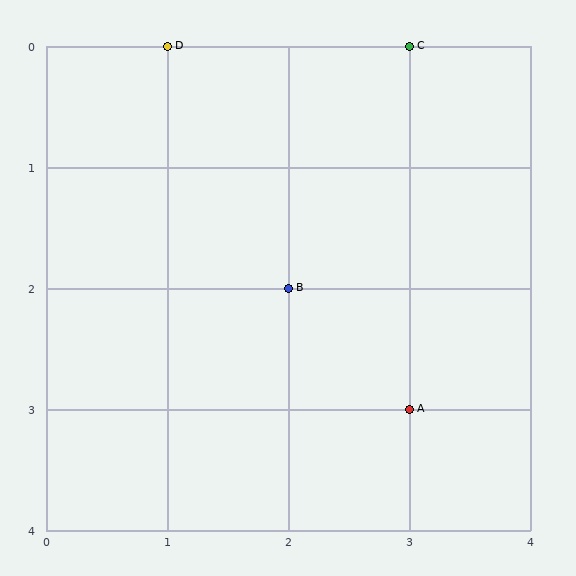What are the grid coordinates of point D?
Point D is at grid coordinates (1, 0).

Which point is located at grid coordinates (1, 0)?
Point D is at (1, 0).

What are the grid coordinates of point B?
Point B is at grid coordinates (2, 2).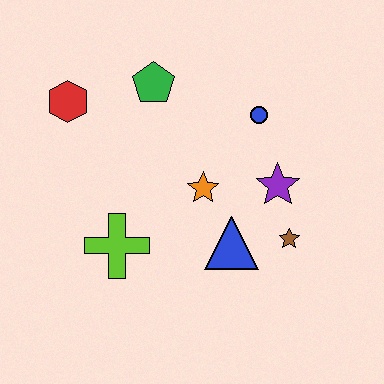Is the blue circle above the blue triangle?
Yes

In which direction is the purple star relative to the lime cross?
The purple star is to the right of the lime cross.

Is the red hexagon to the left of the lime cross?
Yes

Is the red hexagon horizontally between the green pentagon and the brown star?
No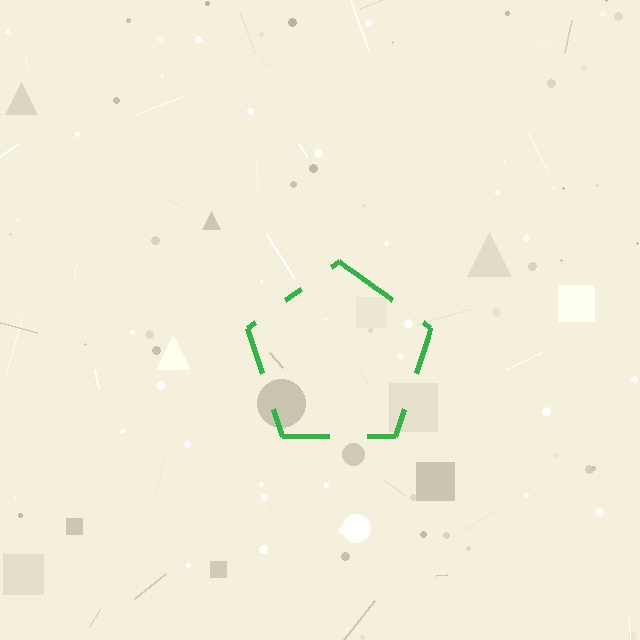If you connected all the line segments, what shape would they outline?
They would outline a pentagon.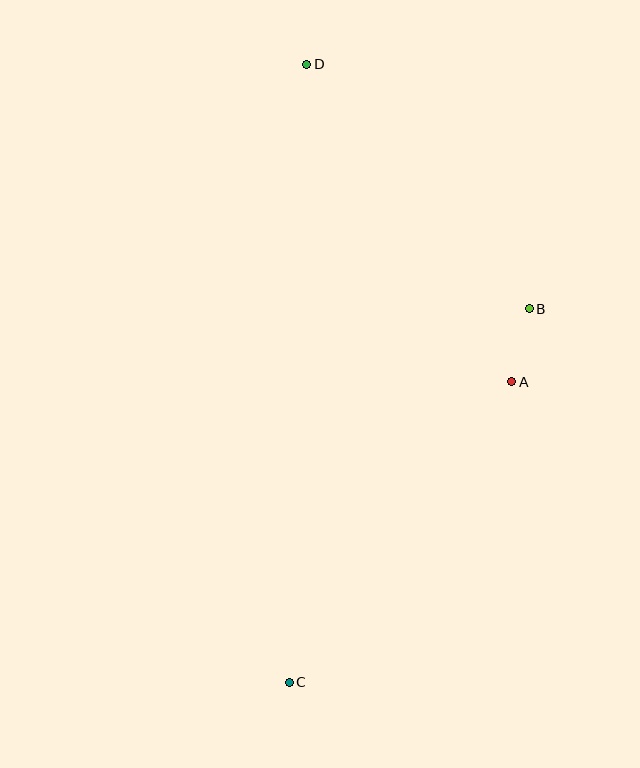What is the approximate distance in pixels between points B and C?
The distance between B and C is approximately 444 pixels.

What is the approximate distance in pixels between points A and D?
The distance between A and D is approximately 378 pixels.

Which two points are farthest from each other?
Points C and D are farthest from each other.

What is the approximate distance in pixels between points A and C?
The distance between A and C is approximately 374 pixels.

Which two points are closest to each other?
Points A and B are closest to each other.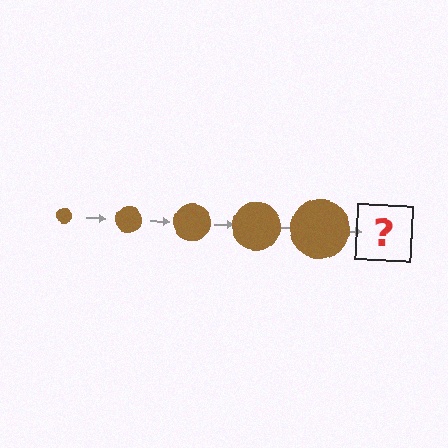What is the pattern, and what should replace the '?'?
The pattern is that the circle gets progressively larger each step. The '?' should be a brown circle, larger than the previous one.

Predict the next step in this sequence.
The next step is a brown circle, larger than the previous one.